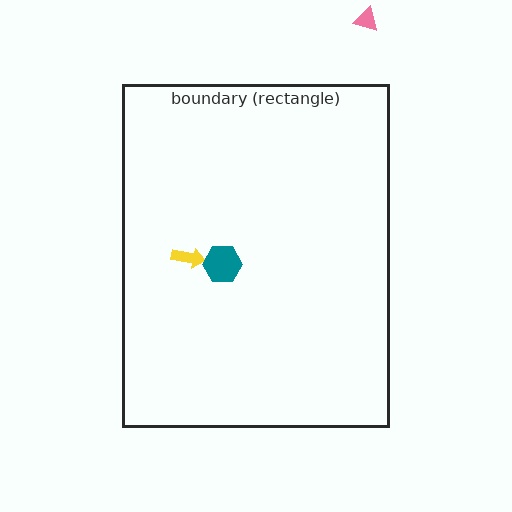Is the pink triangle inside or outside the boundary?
Outside.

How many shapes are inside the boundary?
2 inside, 1 outside.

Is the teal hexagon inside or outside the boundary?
Inside.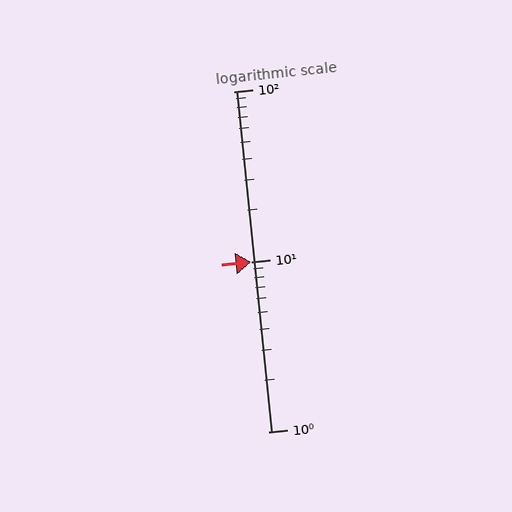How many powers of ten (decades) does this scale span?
The scale spans 2 decades, from 1 to 100.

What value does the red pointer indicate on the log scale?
The pointer indicates approximately 10.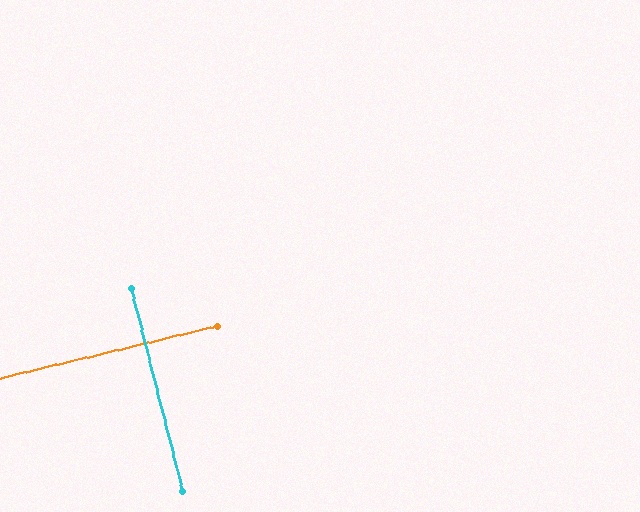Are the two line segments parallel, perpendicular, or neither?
Perpendicular — they meet at approximately 89°.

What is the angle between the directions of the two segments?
Approximately 89 degrees.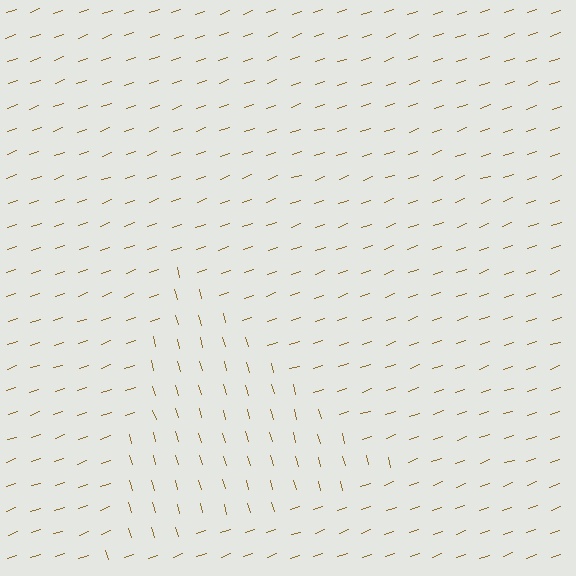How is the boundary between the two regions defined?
The boundary is defined purely by a change in line orientation (approximately 87 degrees difference). All lines are the same color and thickness.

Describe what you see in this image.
The image is filled with small brown line segments. A triangle region in the image has lines oriented differently from the surrounding lines, creating a visible texture boundary.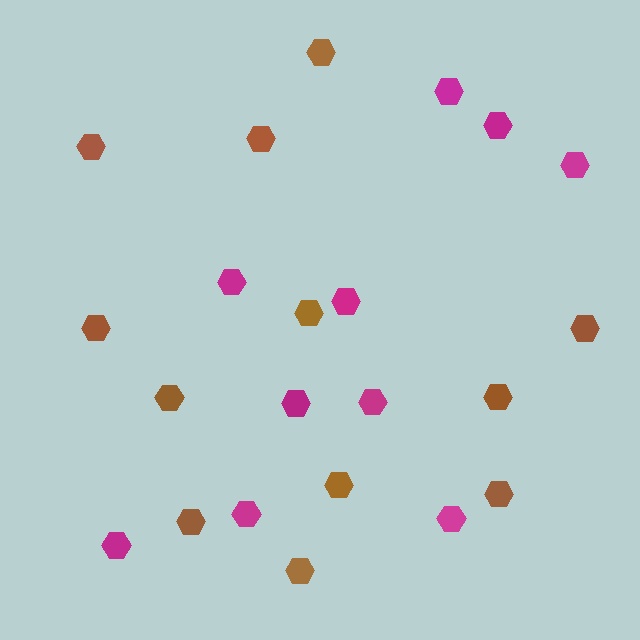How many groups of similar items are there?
There are 2 groups: one group of magenta hexagons (10) and one group of brown hexagons (12).